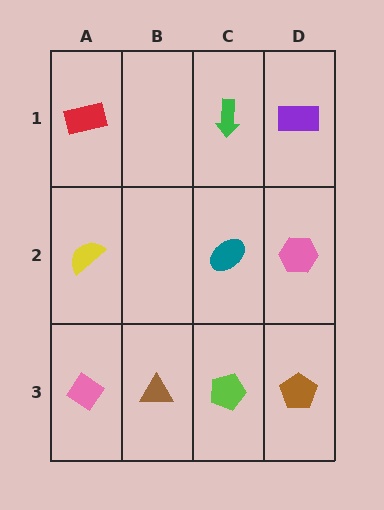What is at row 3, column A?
A pink diamond.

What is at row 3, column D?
A brown pentagon.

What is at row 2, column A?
A yellow semicircle.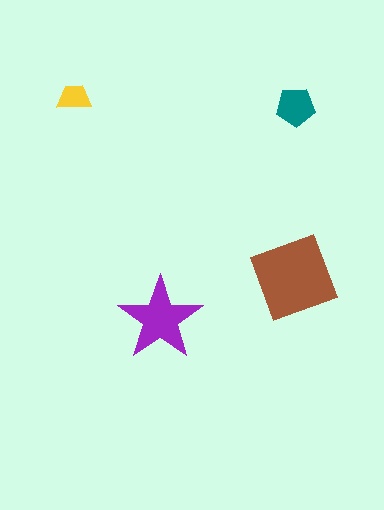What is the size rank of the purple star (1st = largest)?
2nd.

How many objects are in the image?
There are 4 objects in the image.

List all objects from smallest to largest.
The yellow trapezoid, the teal pentagon, the purple star, the brown square.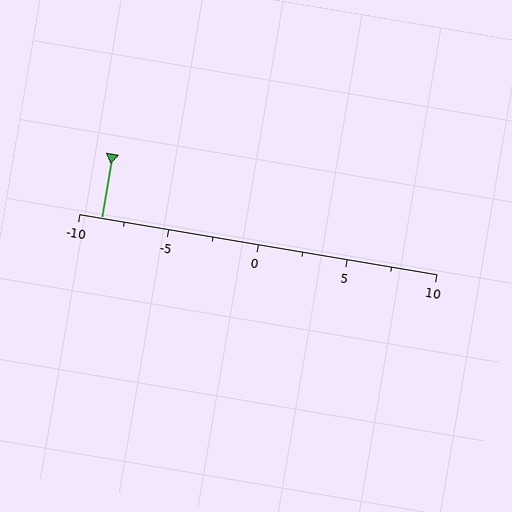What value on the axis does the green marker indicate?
The marker indicates approximately -8.8.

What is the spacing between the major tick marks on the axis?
The major ticks are spaced 5 apart.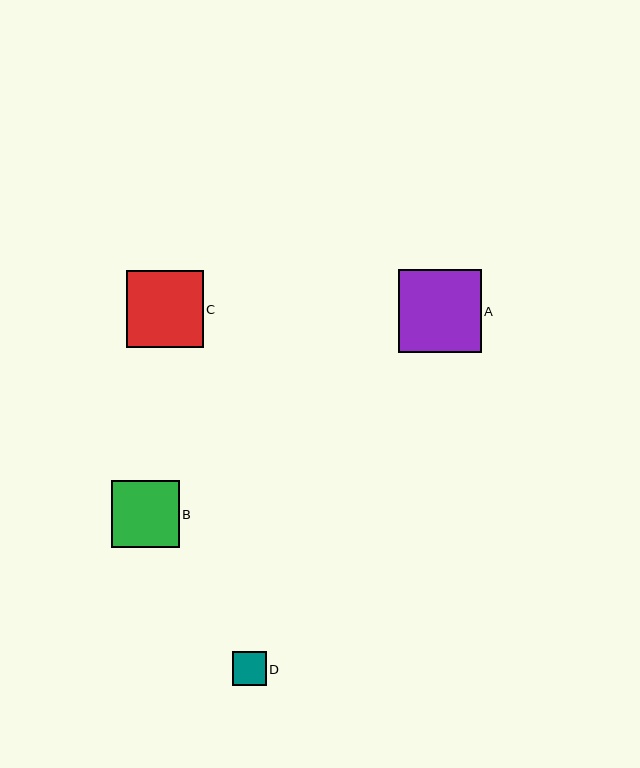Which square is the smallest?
Square D is the smallest with a size of approximately 34 pixels.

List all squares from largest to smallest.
From largest to smallest: A, C, B, D.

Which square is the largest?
Square A is the largest with a size of approximately 83 pixels.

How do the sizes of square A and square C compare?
Square A and square C are approximately the same size.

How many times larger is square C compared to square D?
Square C is approximately 2.3 times the size of square D.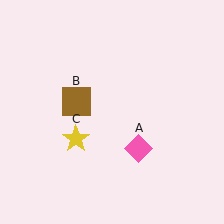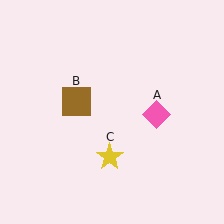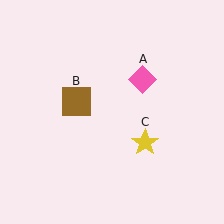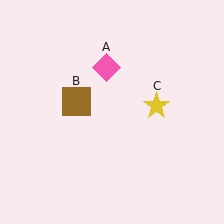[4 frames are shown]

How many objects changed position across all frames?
2 objects changed position: pink diamond (object A), yellow star (object C).